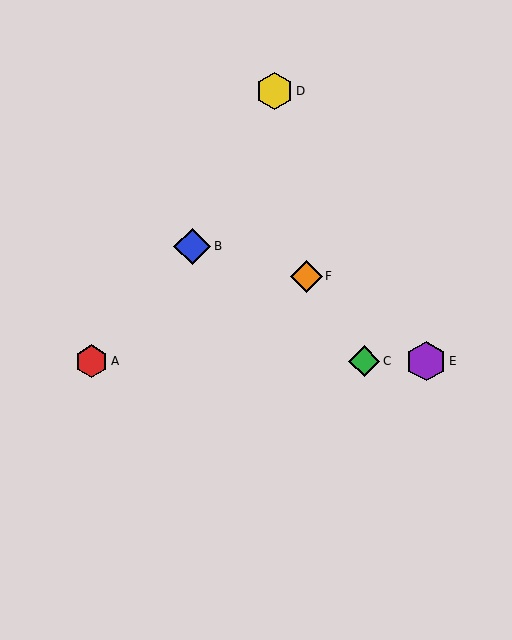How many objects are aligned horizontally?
3 objects (A, C, E) are aligned horizontally.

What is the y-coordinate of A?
Object A is at y≈361.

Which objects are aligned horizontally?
Objects A, C, E are aligned horizontally.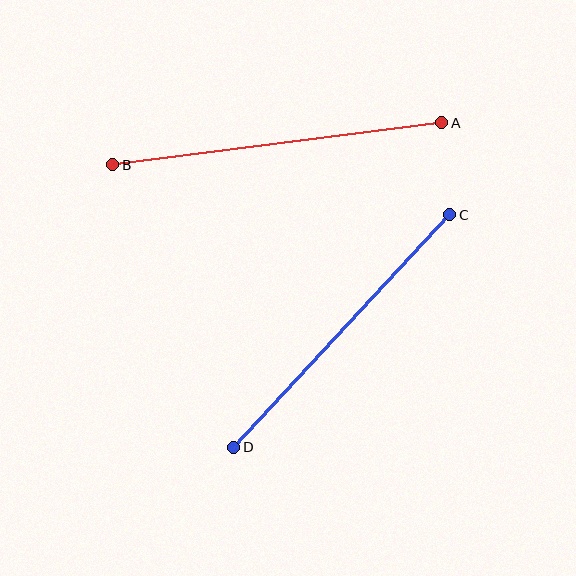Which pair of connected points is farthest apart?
Points A and B are farthest apart.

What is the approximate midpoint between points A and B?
The midpoint is at approximately (277, 144) pixels.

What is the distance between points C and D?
The distance is approximately 317 pixels.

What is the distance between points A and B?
The distance is approximately 331 pixels.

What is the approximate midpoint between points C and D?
The midpoint is at approximately (342, 331) pixels.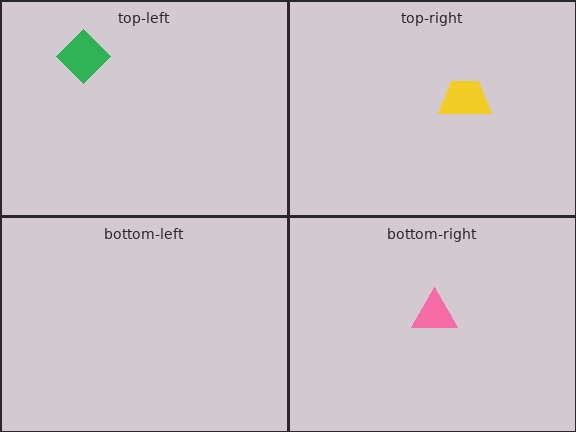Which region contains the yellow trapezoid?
The top-right region.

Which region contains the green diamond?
The top-left region.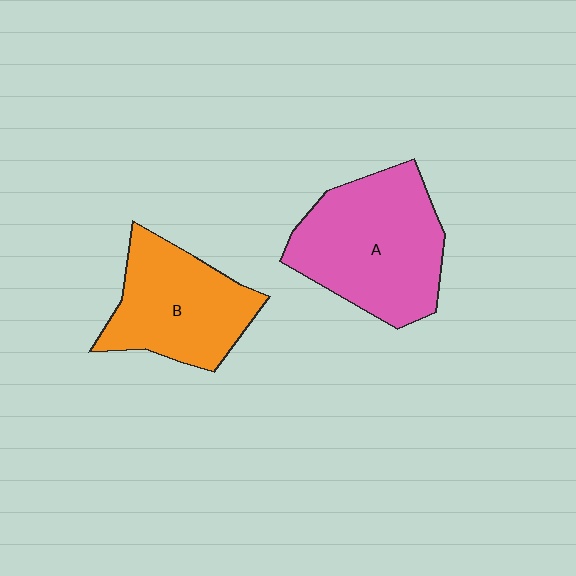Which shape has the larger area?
Shape A (pink).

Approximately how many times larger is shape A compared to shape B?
Approximately 1.3 times.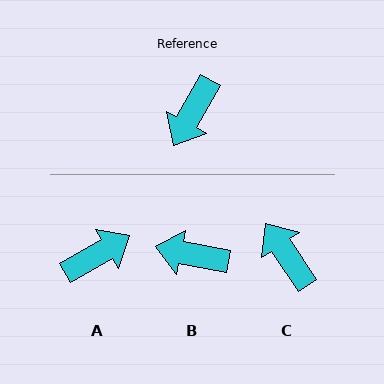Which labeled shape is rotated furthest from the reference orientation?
A, about 149 degrees away.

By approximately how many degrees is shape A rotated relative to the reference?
Approximately 149 degrees counter-clockwise.